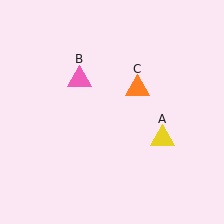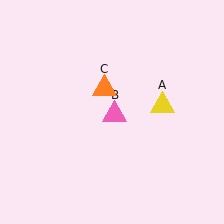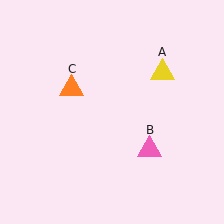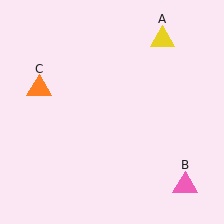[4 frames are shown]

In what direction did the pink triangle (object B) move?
The pink triangle (object B) moved down and to the right.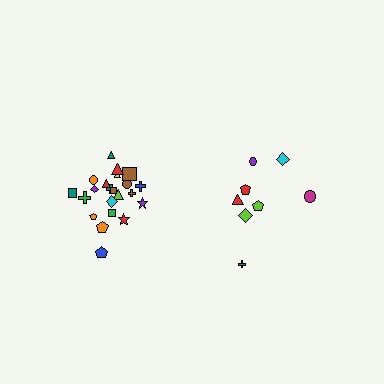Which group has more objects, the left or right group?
The left group.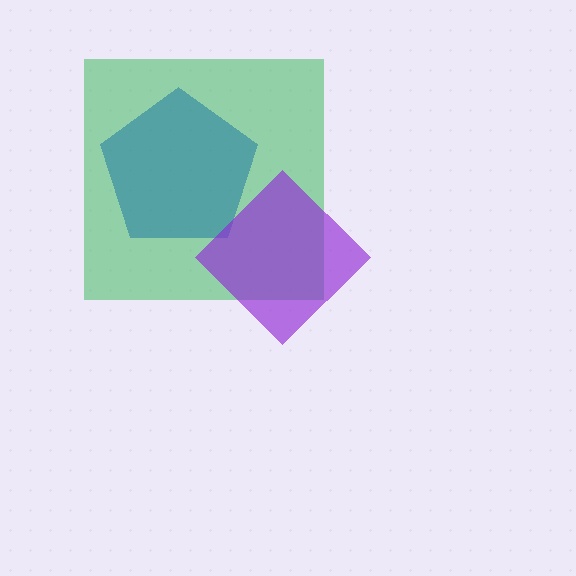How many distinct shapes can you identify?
There are 3 distinct shapes: a blue pentagon, a green square, a purple diamond.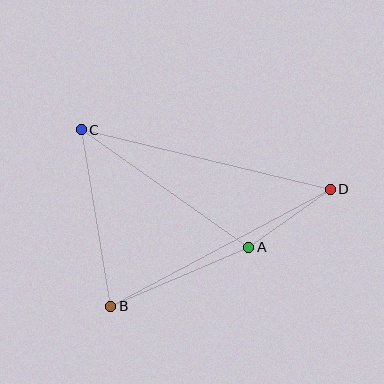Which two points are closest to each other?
Points A and D are closest to each other.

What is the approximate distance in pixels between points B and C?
The distance between B and C is approximately 179 pixels.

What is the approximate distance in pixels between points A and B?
The distance between A and B is approximately 150 pixels.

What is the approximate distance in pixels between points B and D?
The distance between B and D is approximately 249 pixels.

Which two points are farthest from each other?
Points C and D are farthest from each other.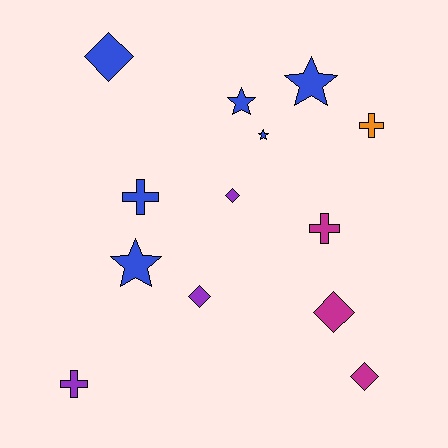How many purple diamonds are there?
There are 2 purple diamonds.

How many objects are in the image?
There are 13 objects.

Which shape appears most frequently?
Diamond, with 5 objects.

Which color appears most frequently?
Blue, with 6 objects.